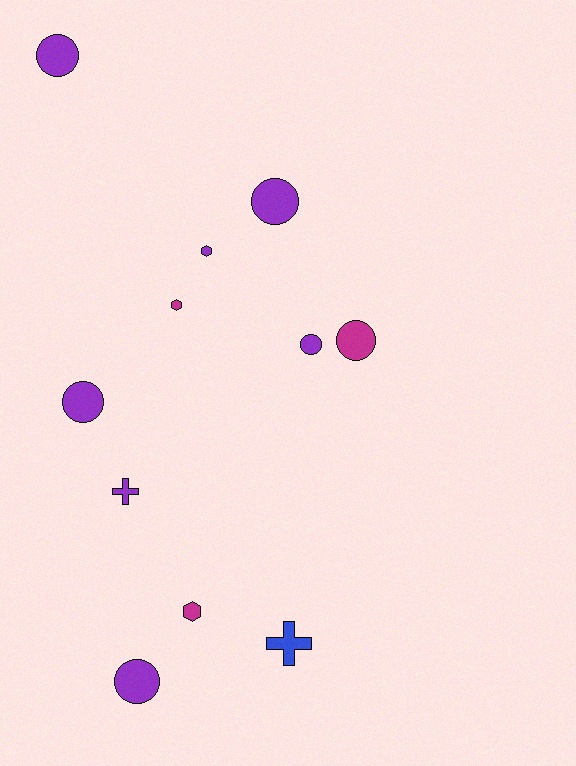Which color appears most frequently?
Purple, with 7 objects.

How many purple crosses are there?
There is 1 purple cross.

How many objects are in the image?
There are 11 objects.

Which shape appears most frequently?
Circle, with 6 objects.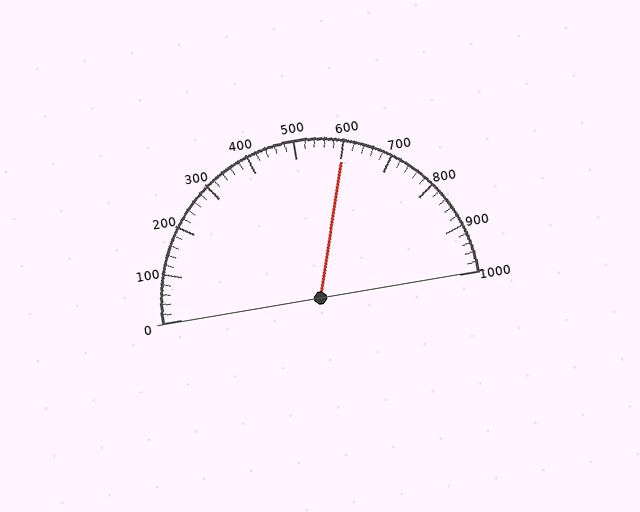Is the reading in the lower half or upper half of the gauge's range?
The reading is in the upper half of the range (0 to 1000).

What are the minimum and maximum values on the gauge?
The gauge ranges from 0 to 1000.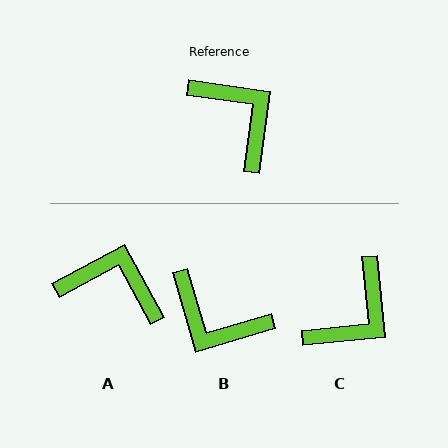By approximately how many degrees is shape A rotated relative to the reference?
Approximately 36 degrees counter-clockwise.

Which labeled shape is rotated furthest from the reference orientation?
B, about 156 degrees away.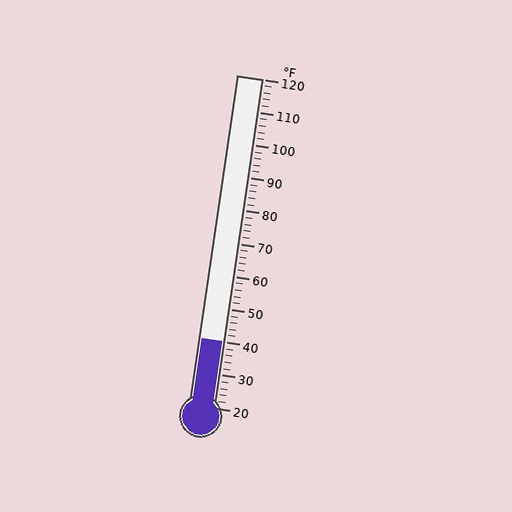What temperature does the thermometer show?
The thermometer shows approximately 40°F.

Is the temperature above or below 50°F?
The temperature is below 50°F.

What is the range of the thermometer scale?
The thermometer scale ranges from 20°F to 120°F.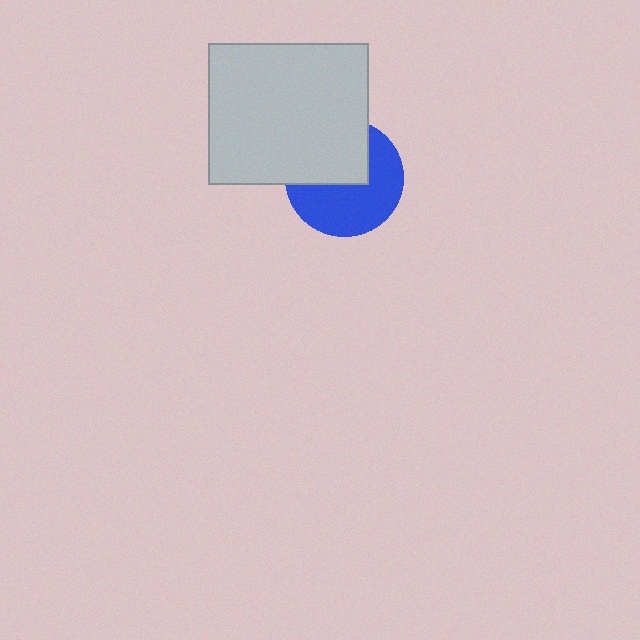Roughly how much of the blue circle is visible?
About half of it is visible (roughly 56%).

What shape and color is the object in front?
The object in front is a light gray rectangle.